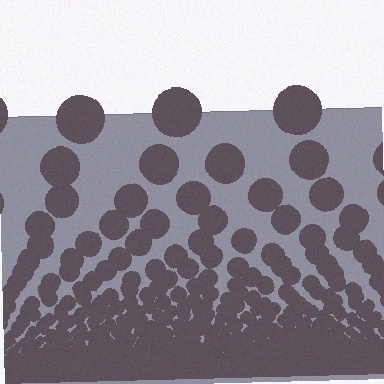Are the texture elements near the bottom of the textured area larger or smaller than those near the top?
Smaller. The gradient is inverted — elements near the bottom are smaller and denser.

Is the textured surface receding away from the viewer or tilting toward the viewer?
The surface appears to tilt toward the viewer. Texture elements get larger and sparser toward the top.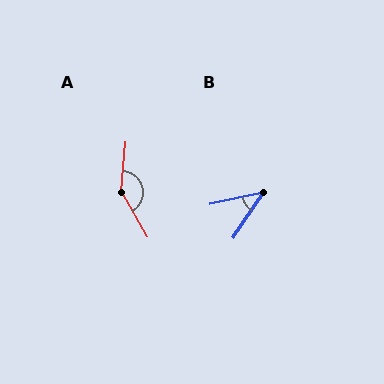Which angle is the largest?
A, at approximately 145 degrees.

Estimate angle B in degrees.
Approximately 44 degrees.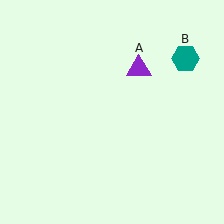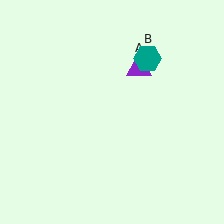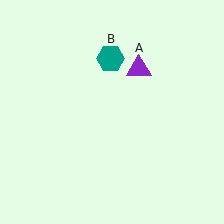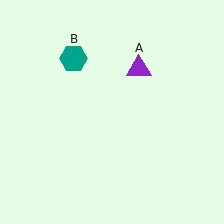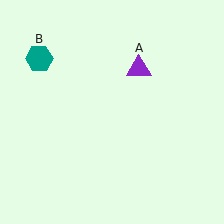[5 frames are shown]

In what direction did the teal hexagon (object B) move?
The teal hexagon (object B) moved left.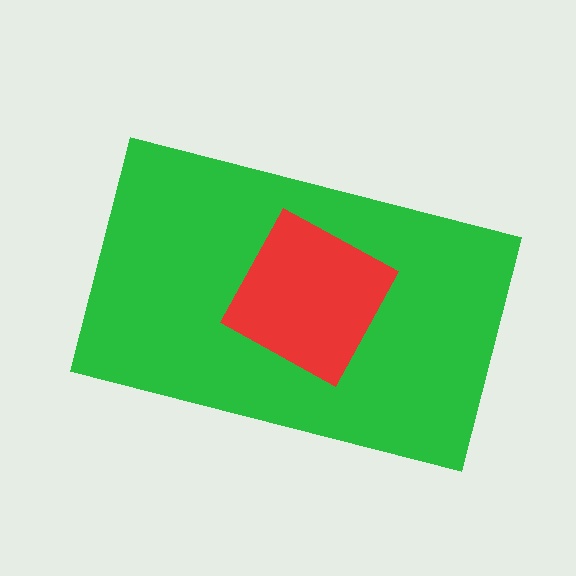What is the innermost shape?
The red diamond.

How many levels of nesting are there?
2.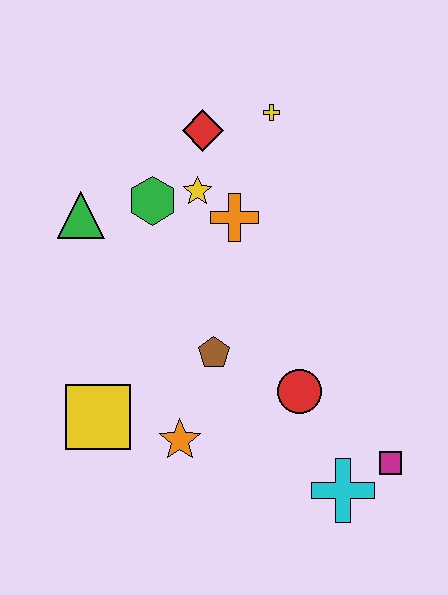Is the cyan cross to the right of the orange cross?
Yes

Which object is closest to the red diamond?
The yellow star is closest to the red diamond.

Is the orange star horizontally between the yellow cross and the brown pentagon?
No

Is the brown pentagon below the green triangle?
Yes